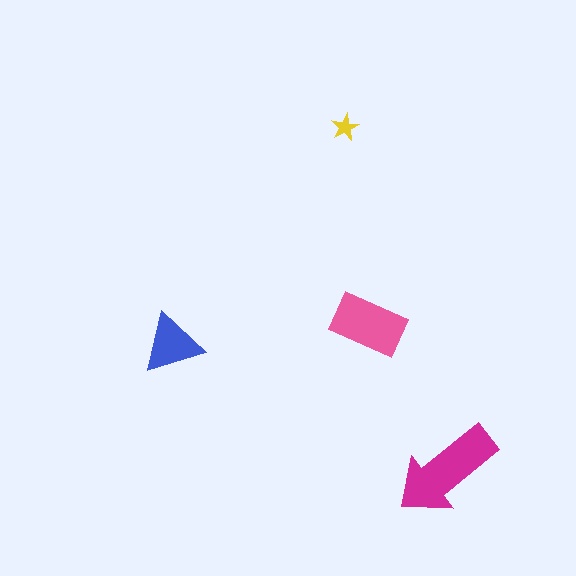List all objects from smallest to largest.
The yellow star, the blue triangle, the pink rectangle, the magenta arrow.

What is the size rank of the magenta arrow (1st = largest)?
1st.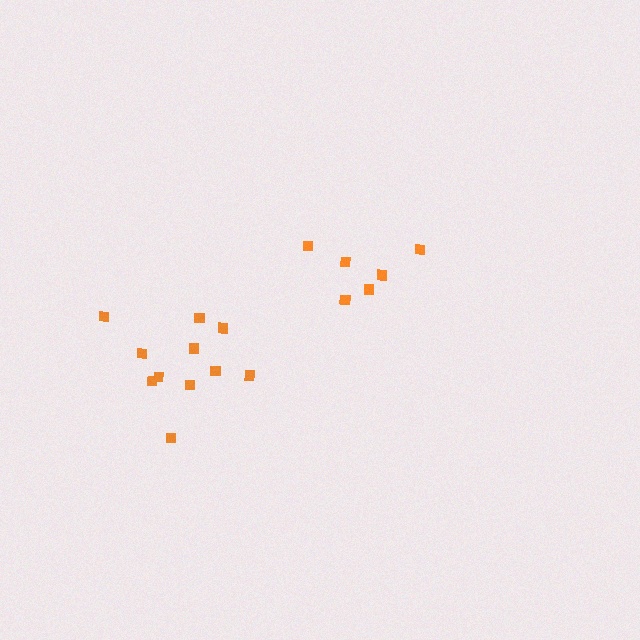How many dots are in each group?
Group 1: 6 dots, Group 2: 11 dots (17 total).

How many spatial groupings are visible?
There are 2 spatial groupings.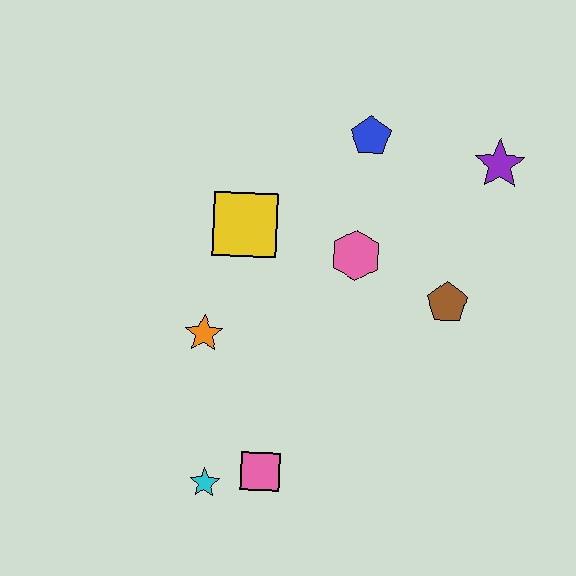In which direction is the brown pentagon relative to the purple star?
The brown pentagon is below the purple star.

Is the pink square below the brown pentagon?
Yes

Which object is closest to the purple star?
The blue pentagon is closest to the purple star.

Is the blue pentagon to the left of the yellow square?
No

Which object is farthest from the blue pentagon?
The cyan star is farthest from the blue pentagon.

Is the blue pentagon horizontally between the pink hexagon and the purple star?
Yes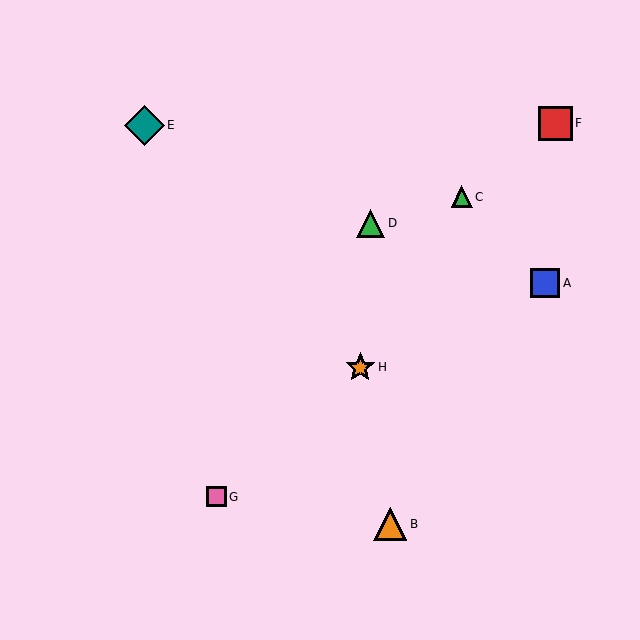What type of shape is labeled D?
Shape D is a green triangle.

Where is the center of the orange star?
The center of the orange star is at (360, 367).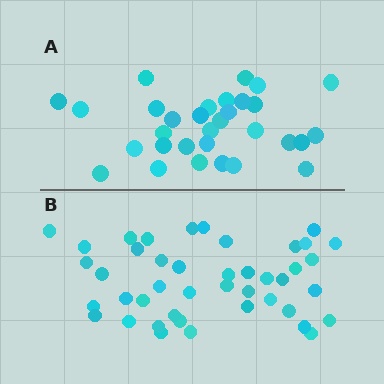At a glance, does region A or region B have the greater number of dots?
Region B (the bottom region) has more dots.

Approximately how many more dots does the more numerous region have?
Region B has roughly 12 or so more dots than region A.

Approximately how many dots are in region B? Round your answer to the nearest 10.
About 40 dots. (The exact count is 43, which rounds to 40.)